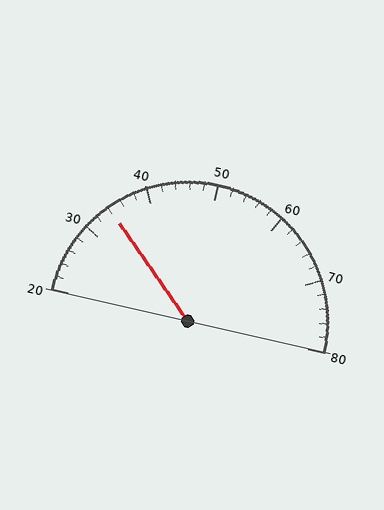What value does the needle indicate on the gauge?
The needle indicates approximately 34.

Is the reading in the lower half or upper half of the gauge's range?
The reading is in the lower half of the range (20 to 80).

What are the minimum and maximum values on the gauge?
The gauge ranges from 20 to 80.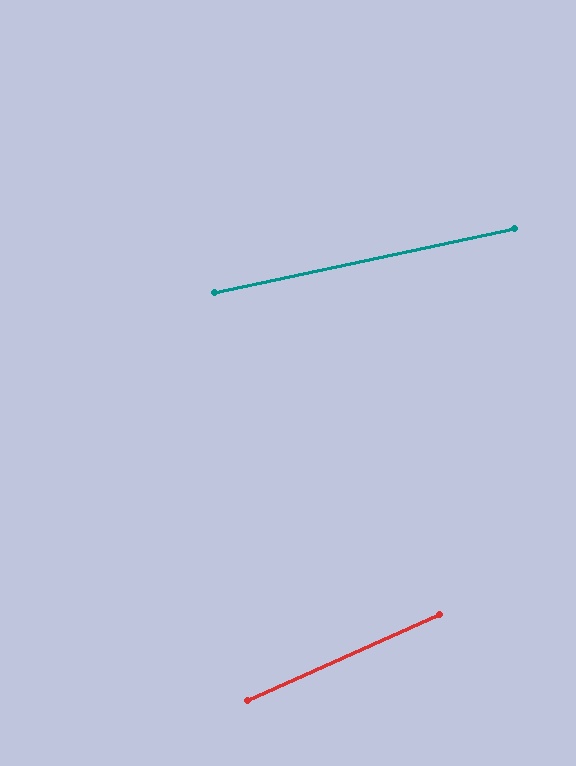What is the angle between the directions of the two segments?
Approximately 12 degrees.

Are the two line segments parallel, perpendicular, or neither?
Neither parallel nor perpendicular — they differ by about 12°.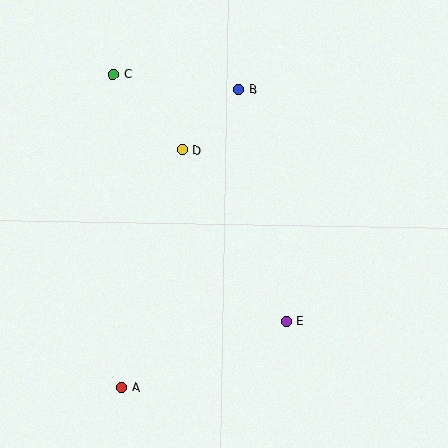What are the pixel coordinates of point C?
Point C is at (113, 74).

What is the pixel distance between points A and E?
The distance between A and E is 178 pixels.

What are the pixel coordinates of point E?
Point E is at (286, 321).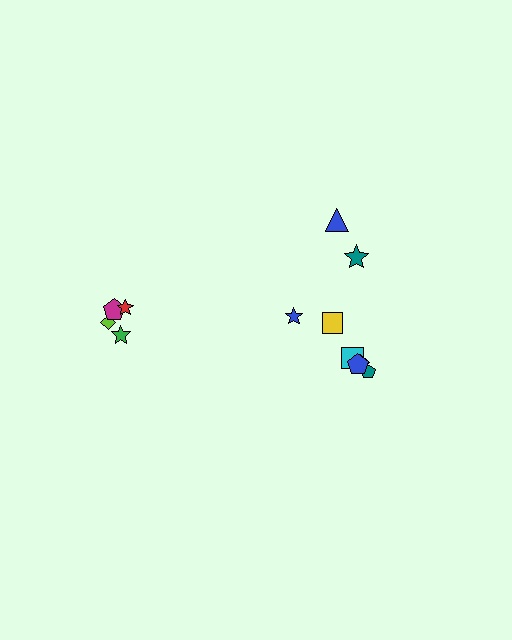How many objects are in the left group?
There are 4 objects.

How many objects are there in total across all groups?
There are 12 objects.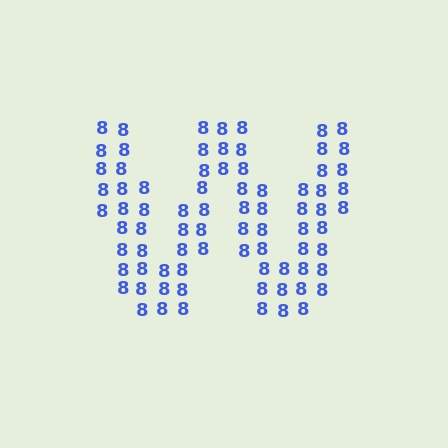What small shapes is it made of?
It is made of small digit 8's.